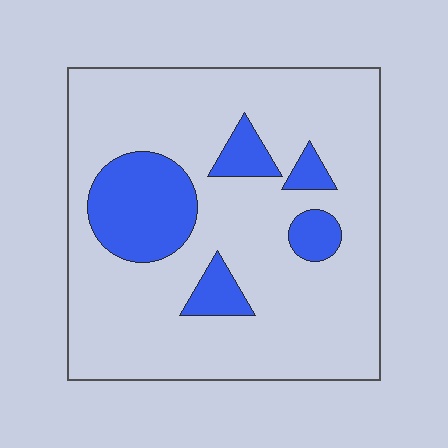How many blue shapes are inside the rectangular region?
5.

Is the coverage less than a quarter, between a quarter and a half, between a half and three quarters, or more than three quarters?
Less than a quarter.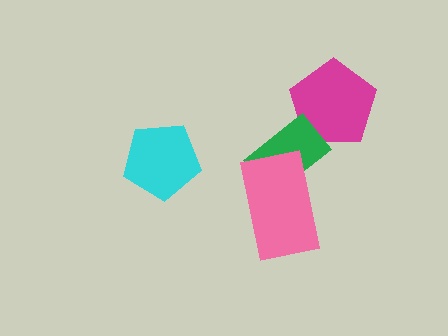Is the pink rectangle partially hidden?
No, no other shape covers it.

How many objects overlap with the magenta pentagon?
1 object overlaps with the magenta pentagon.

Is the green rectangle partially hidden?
Yes, it is partially covered by another shape.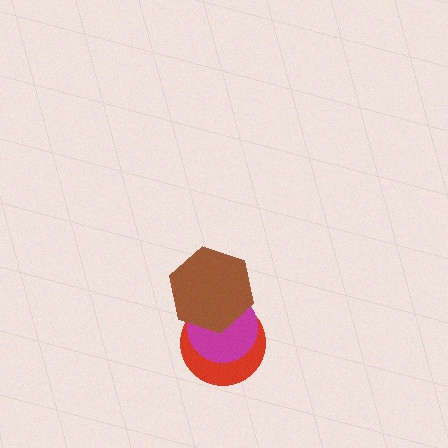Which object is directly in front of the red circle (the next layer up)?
The magenta circle is directly in front of the red circle.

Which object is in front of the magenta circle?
The brown hexagon is in front of the magenta circle.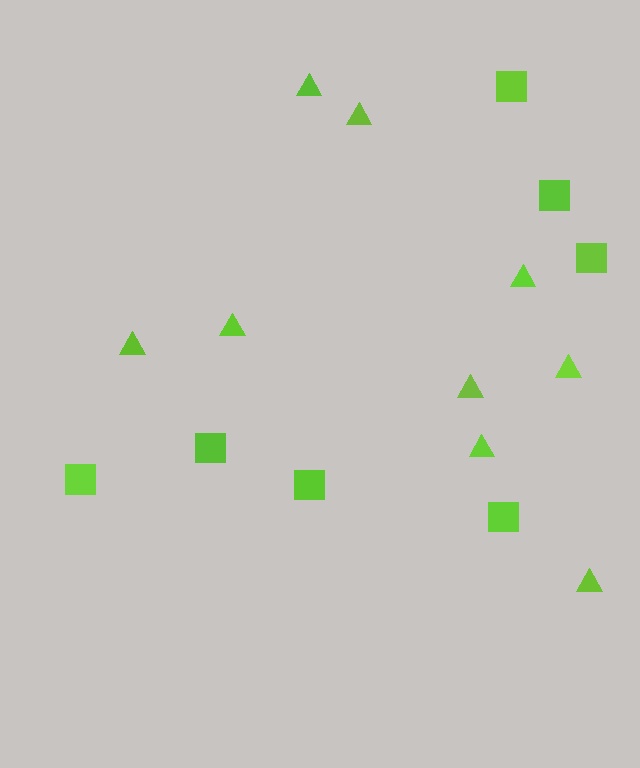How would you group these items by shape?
There are 2 groups: one group of squares (7) and one group of triangles (9).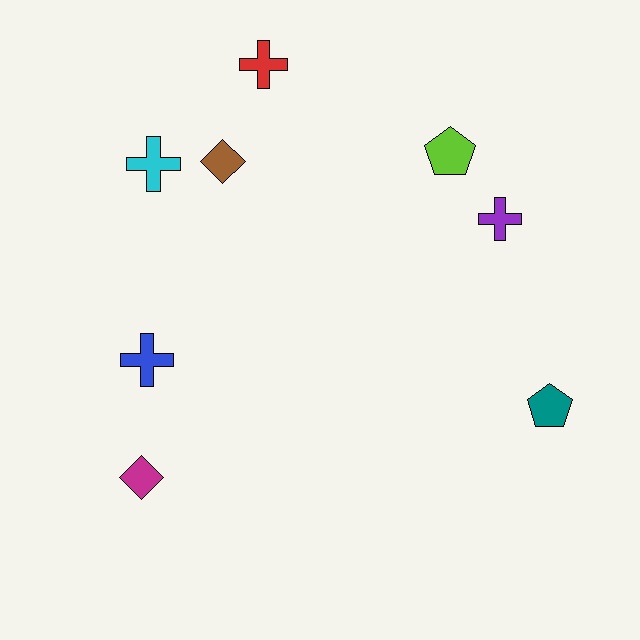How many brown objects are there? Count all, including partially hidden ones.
There is 1 brown object.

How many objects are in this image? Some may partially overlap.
There are 8 objects.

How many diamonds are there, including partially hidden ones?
There are 2 diamonds.